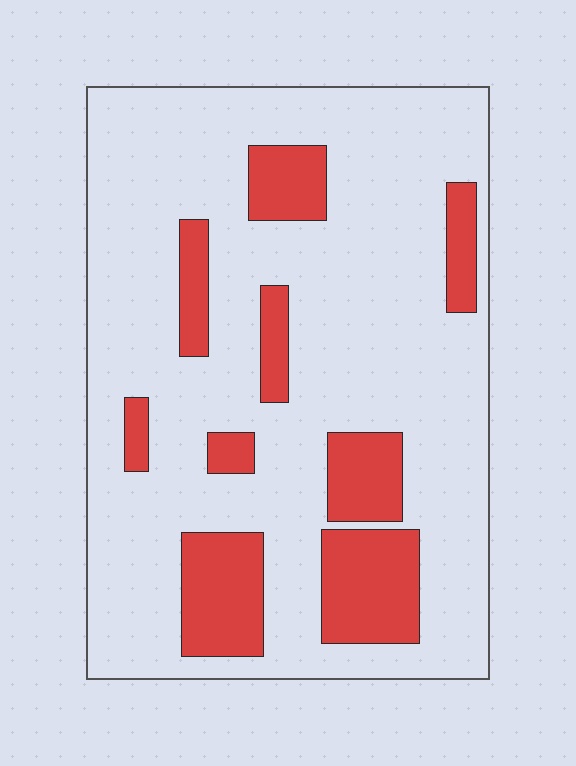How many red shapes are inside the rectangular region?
9.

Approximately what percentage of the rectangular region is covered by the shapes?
Approximately 20%.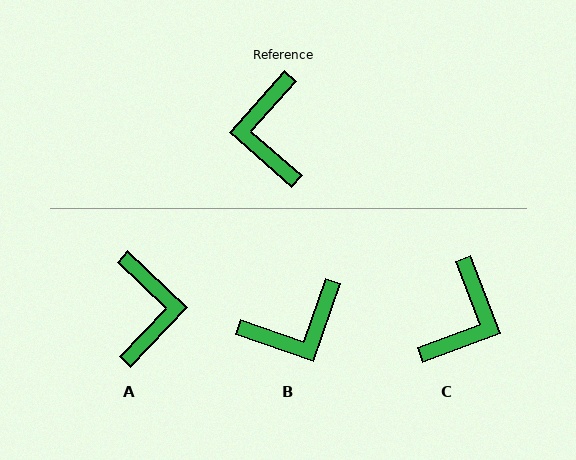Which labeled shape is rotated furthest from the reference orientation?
A, about 178 degrees away.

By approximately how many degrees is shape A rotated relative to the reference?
Approximately 178 degrees counter-clockwise.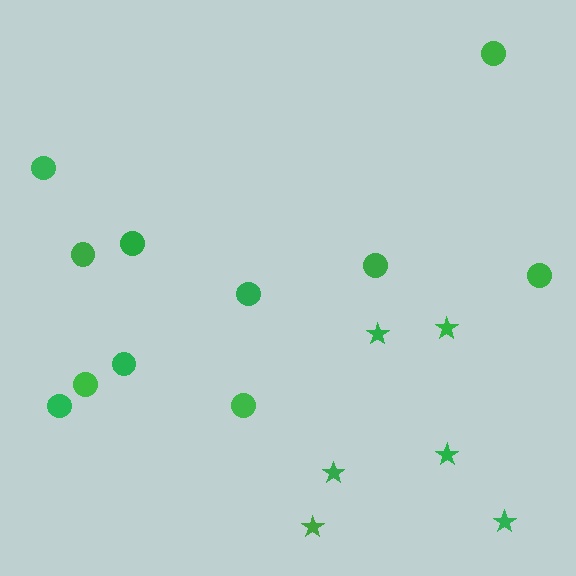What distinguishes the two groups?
There are 2 groups: one group of stars (6) and one group of circles (11).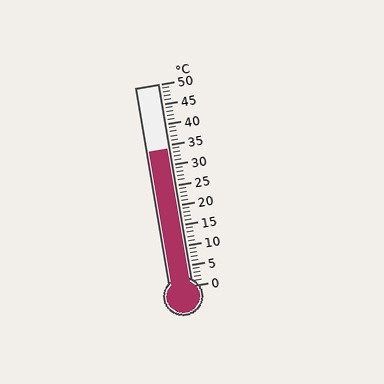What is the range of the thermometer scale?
The thermometer scale ranges from 0°C to 50°C.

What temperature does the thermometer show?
The thermometer shows approximately 34°C.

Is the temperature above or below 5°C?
The temperature is above 5°C.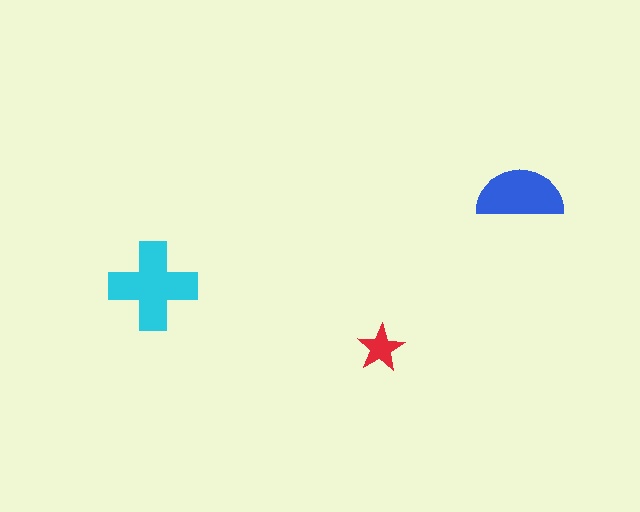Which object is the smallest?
The red star.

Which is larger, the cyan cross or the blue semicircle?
The cyan cross.